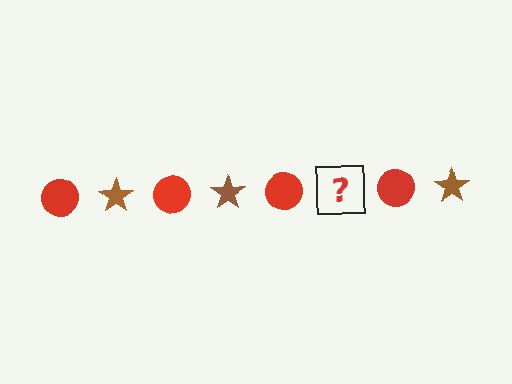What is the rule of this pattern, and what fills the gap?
The rule is that the pattern alternates between red circle and brown star. The gap should be filled with a brown star.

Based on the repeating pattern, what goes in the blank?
The blank should be a brown star.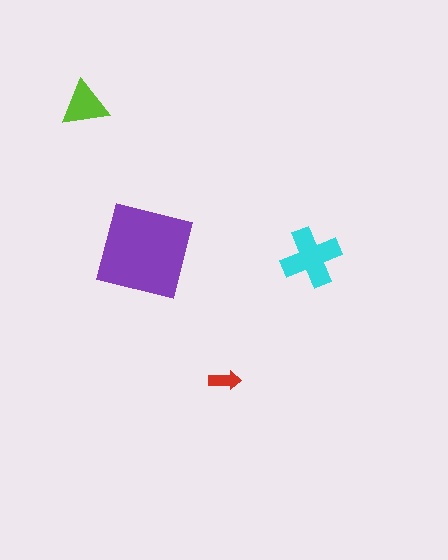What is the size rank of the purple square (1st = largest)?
1st.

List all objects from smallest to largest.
The red arrow, the lime triangle, the cyan cross, the purple square.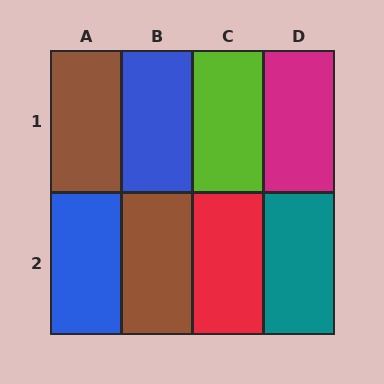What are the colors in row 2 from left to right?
Blue, brown, red, teal.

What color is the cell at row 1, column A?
Brown.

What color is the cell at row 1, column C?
Lime.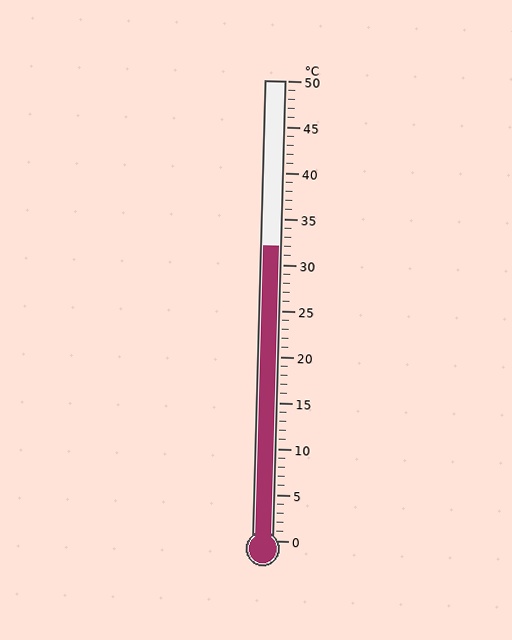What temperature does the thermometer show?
The thermometer shows approximately 32°C.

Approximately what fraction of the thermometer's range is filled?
The thermometer is filled to approximately 65% of its range.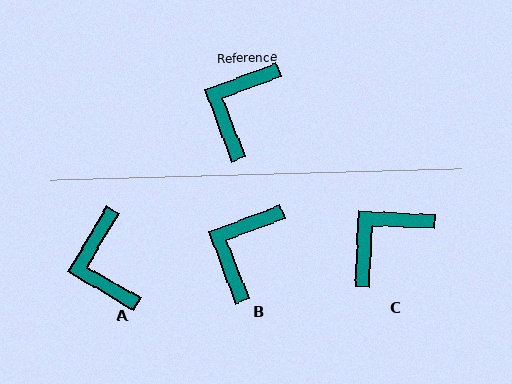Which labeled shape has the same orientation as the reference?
B.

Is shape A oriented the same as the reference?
No, it is off by about 39 degrees.